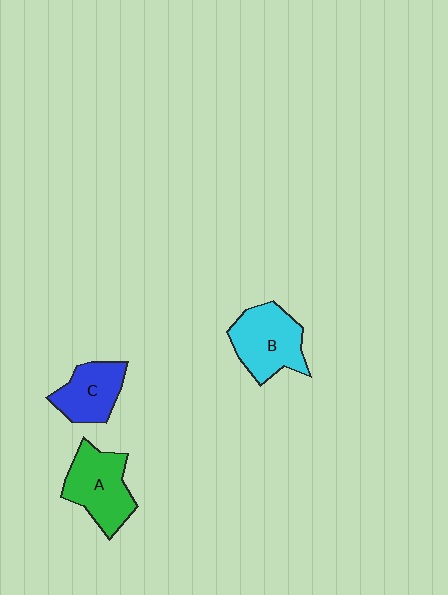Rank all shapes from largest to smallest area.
From largest to smallest: B (cyan), A (green), C (blue).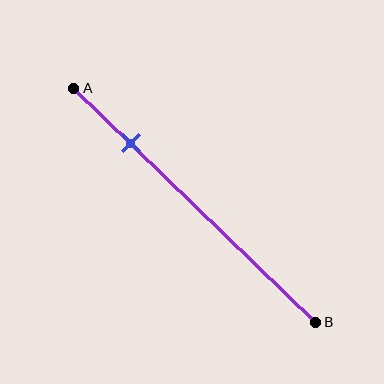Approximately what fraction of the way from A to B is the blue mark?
The blue mark is approximately 25% of the way from A to B.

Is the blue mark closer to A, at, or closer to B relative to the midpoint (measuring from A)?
The blue mark is closer to point A than the midpoint of segment AB.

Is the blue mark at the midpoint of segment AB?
No, the mark is at about 25% from A, not at the 50% midpoint.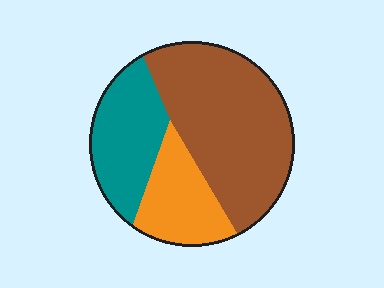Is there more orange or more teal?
Teal.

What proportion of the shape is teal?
Teal covers roughly 25% of the shape.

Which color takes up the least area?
Orange, at roughly 20%.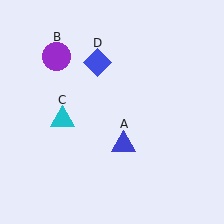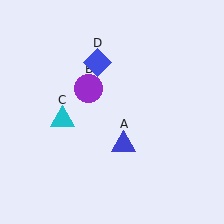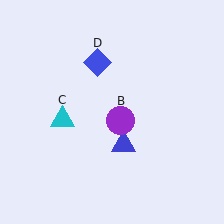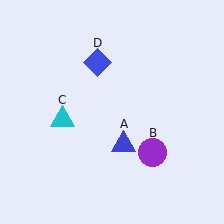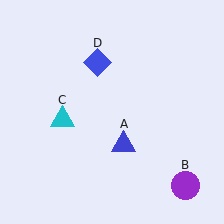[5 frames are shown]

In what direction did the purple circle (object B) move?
The purple circle (object B) moved down and to the right.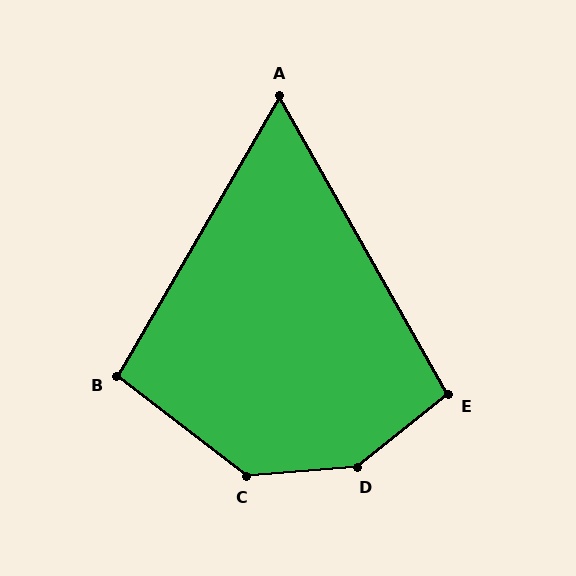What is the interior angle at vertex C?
Approximately 138 degrees (obtuse).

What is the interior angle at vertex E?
Approximately 99 degrees (obtuse).